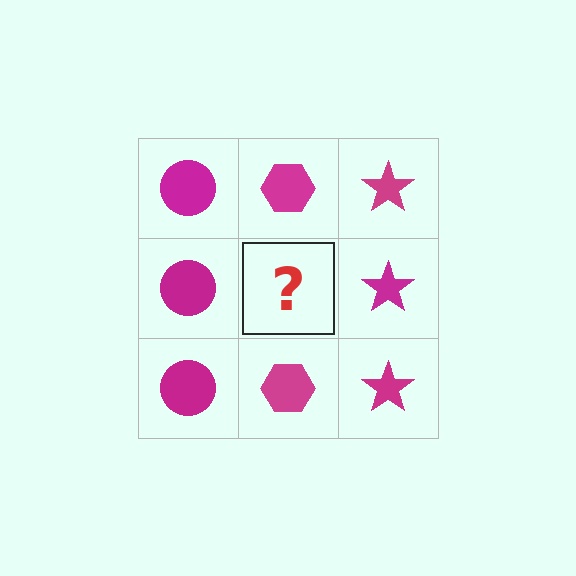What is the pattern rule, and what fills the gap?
The rule is that each column has a consistent shape. The gap should be filled with a magenta hexagon.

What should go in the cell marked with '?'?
The missing cell should contain a magenta hexagon.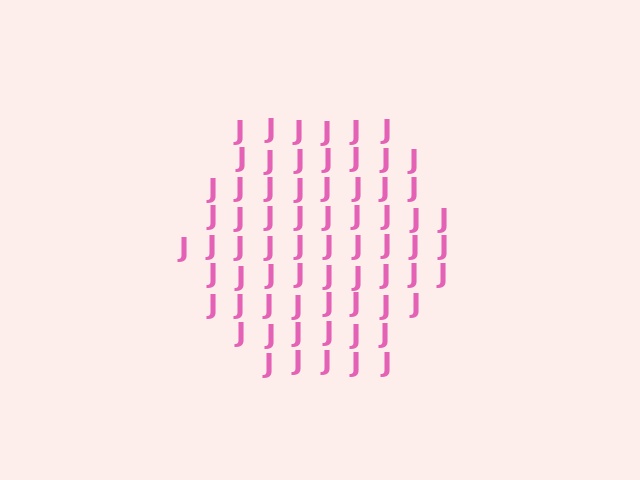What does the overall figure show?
The overall figure shows a hexagon.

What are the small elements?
The small elements are letter J's.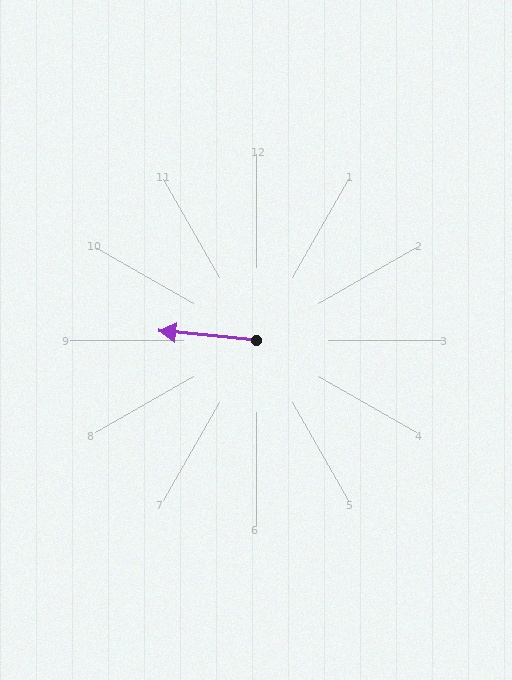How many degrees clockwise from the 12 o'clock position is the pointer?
Approximately 275 degrees.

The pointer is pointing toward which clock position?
Roughly 9 o'clock.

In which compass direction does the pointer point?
West.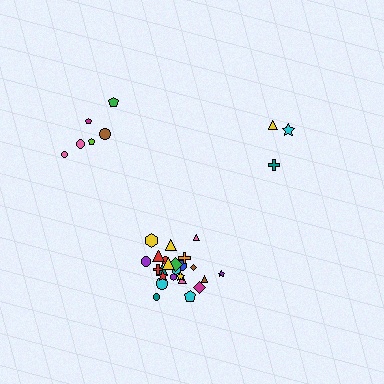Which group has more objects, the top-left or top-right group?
The top-left group.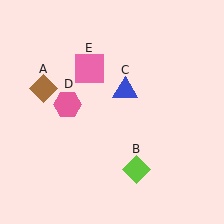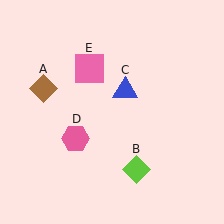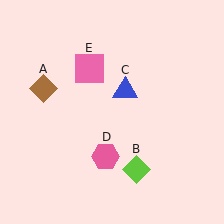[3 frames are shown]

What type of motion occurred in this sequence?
The pink hexagon (object D) rotated counterclockwise around the center of the scene.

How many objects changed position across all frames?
1 object changed position: pink hexagon (object D).